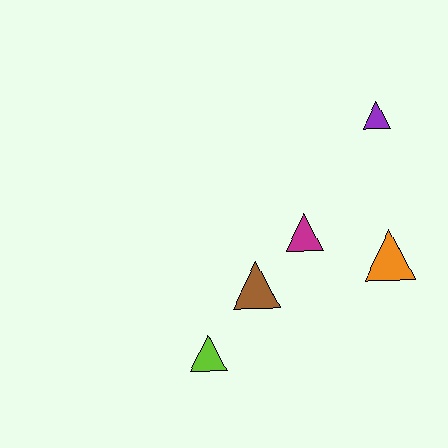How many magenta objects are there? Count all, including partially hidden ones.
There is 1 magenta object.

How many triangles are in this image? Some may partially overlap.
There are 5 triangles.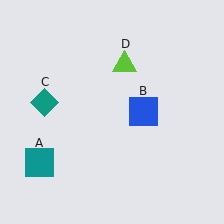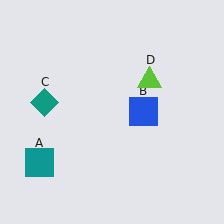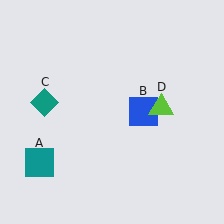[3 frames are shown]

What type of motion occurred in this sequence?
The lime triangle (object D) rotated clockwise around the center of the scene.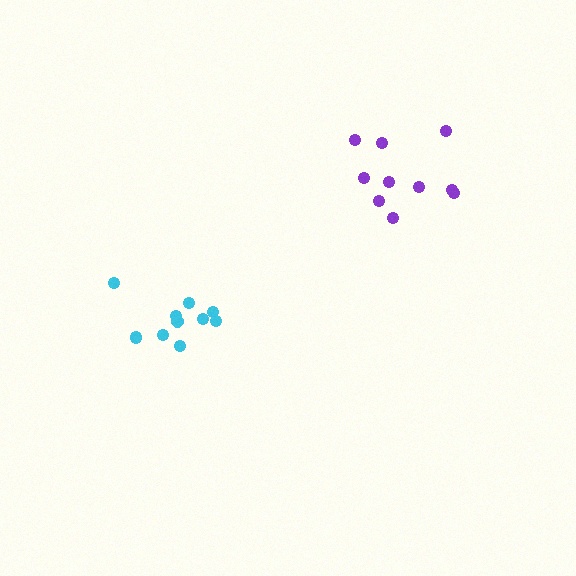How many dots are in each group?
Group 1: 10 dots, Group 2: 10 dots (20 total).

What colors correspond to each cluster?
The clusters are colored: purple, cyan.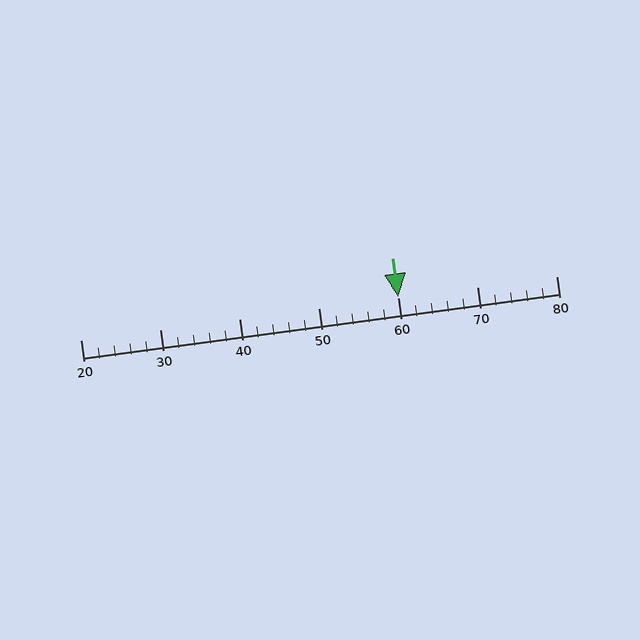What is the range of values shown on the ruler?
The ruler shows values from 20 to 80.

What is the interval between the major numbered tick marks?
The major tick marks are spaced 10 units apart.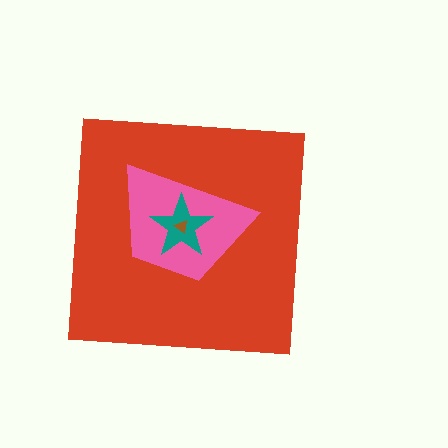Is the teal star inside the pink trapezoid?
Yes.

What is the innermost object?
The brown triangle.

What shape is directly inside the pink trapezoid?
The teal star.